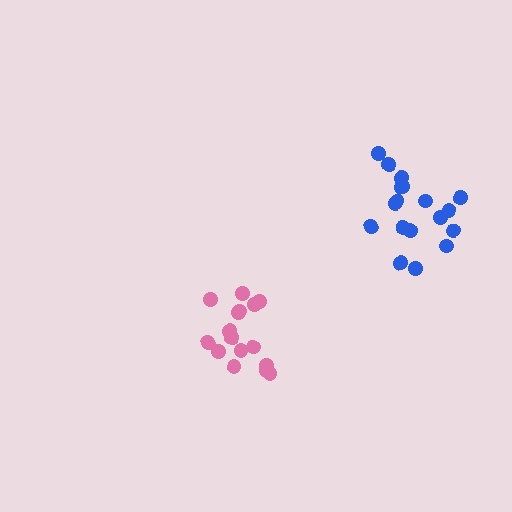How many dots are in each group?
Group 1: 18 dots, Group 2: 16 dots (34 total).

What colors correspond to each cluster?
The clusters are colored: blue, pink.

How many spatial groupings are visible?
There are 2 spatial groupings.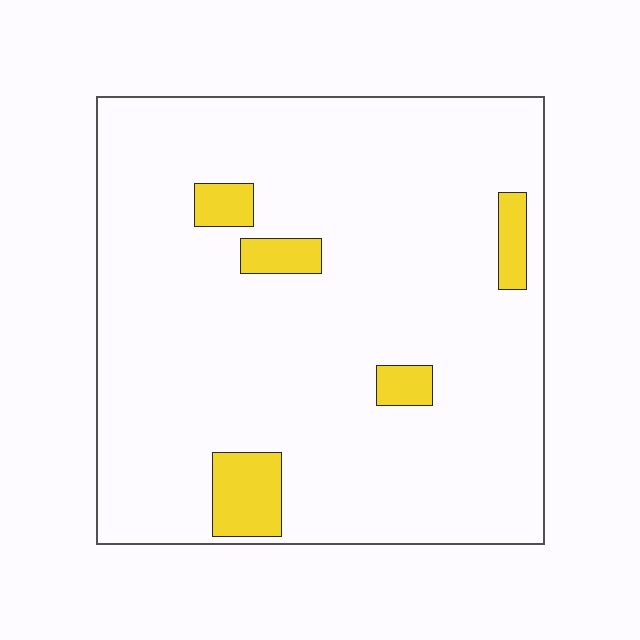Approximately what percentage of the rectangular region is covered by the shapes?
Approximately 10%.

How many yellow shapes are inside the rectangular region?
5.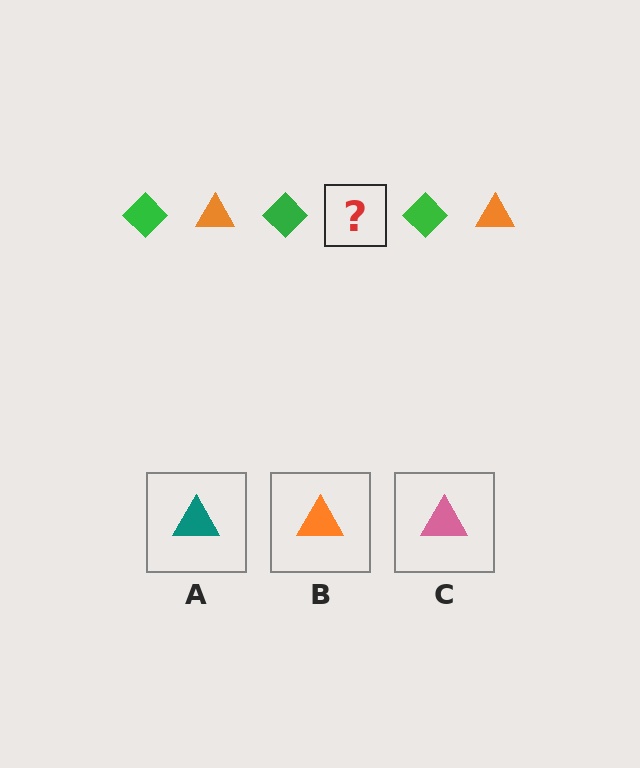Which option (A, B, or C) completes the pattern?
B.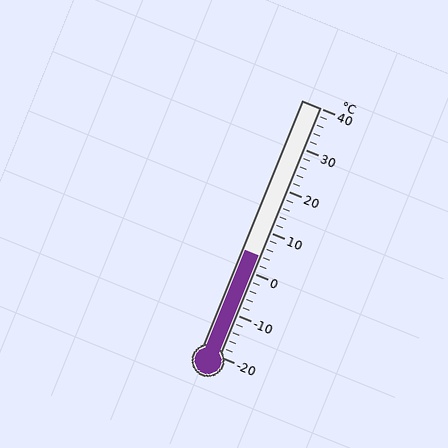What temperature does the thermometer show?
The thermometer shows approximately 4°C.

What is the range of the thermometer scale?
The thermometer scale ranges from -20°C to 40°C.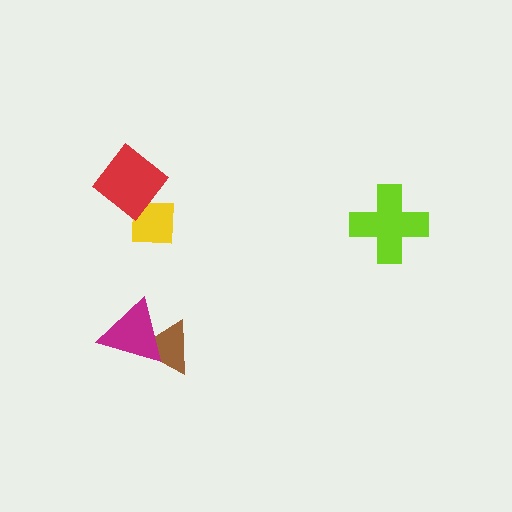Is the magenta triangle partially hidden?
No, no other shape covers it.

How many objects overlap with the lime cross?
0 objects overlap with the lime cross.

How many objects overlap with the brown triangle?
1 object overlaps with the brown triangle.